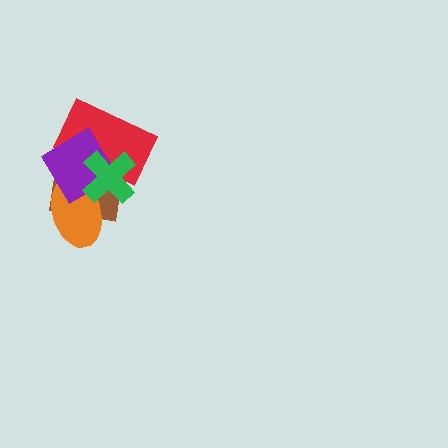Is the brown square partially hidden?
Yes, it is partially covered by another shape.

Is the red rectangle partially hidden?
Yes, it is partially covered by another shape.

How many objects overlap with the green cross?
4 objects overlap with the green cross.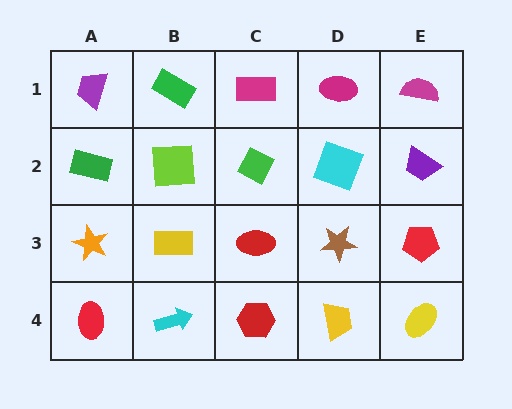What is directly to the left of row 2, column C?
A lime square.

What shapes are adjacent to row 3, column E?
A purple trapezoid (row 2, column E), a yellow ellipse (row 4, column E), a brown star (row 3, column D).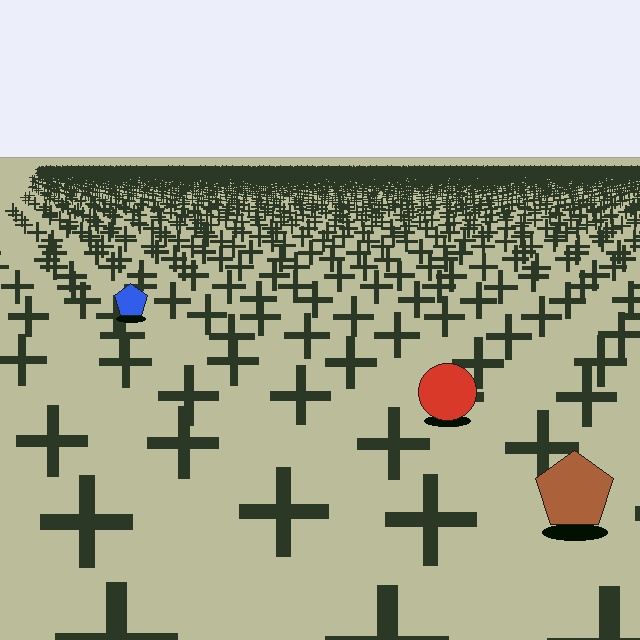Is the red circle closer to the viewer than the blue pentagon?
Yes. The red circle is closer — you can tell from the texture gradient: the ground texture is coarser near it.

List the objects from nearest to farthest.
From nearest to farthest: the brown pentagon, the red circle, the blue pentagon.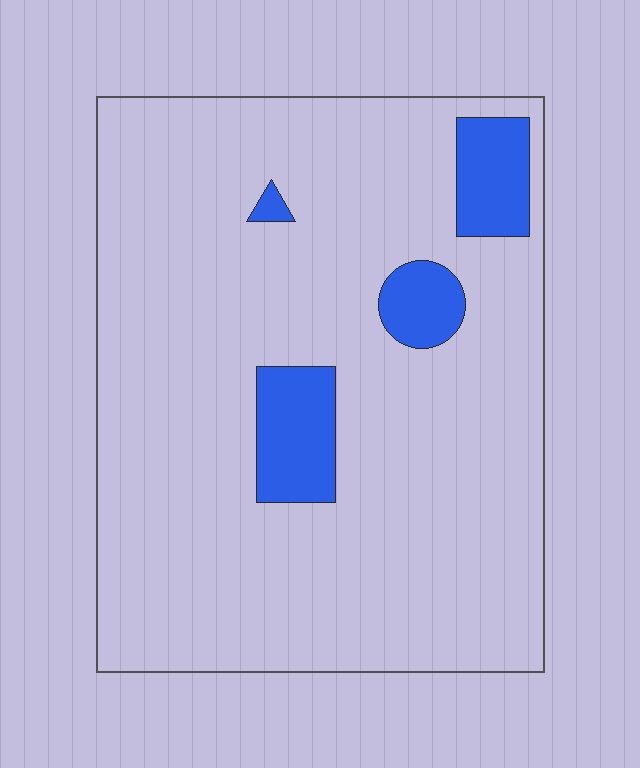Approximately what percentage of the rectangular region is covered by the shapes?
Approximately 10%.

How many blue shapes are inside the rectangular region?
4.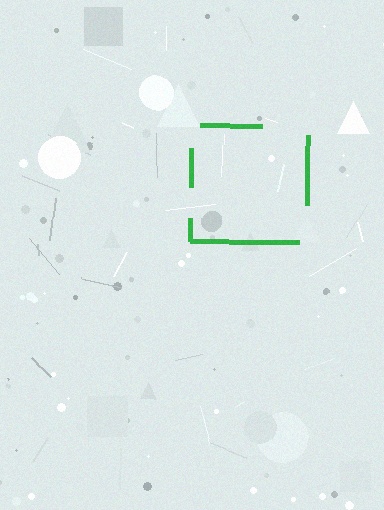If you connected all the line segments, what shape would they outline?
They would outline a square.